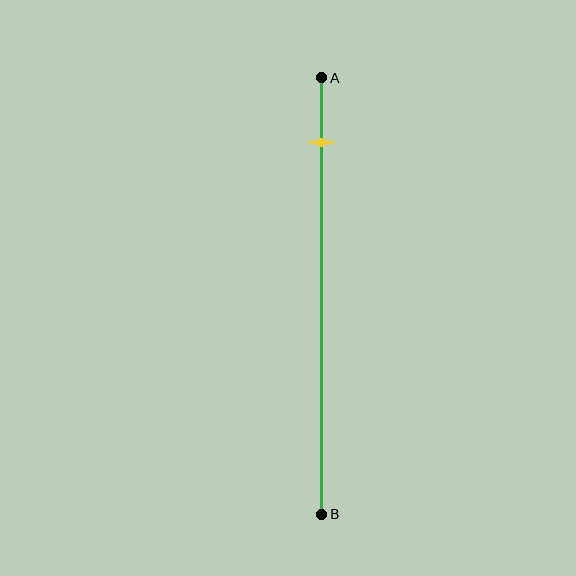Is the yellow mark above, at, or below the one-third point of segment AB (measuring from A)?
The yellow mark is above the one-third point of segment AB.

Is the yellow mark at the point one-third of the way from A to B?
No, the mark is at about 15% from A, not at the 33% one-third point.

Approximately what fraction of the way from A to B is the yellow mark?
The yellow mark is approximately 15% of the way from A to B.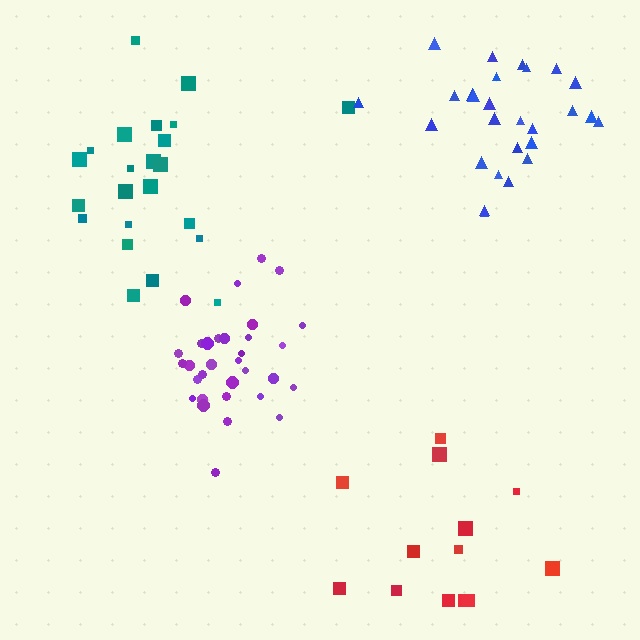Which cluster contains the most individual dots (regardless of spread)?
Purple (32).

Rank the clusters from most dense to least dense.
purple, blue, teal, red.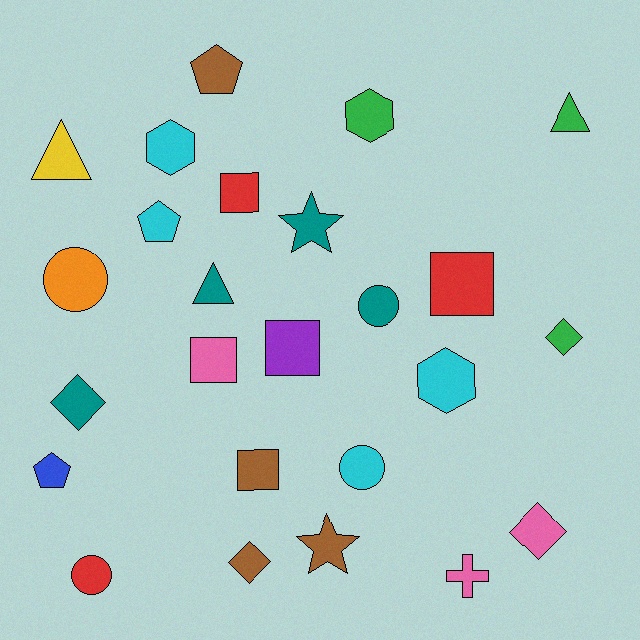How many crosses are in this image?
There is 1 cross.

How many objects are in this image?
There are 25 objects.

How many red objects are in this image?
There are 3 red objects.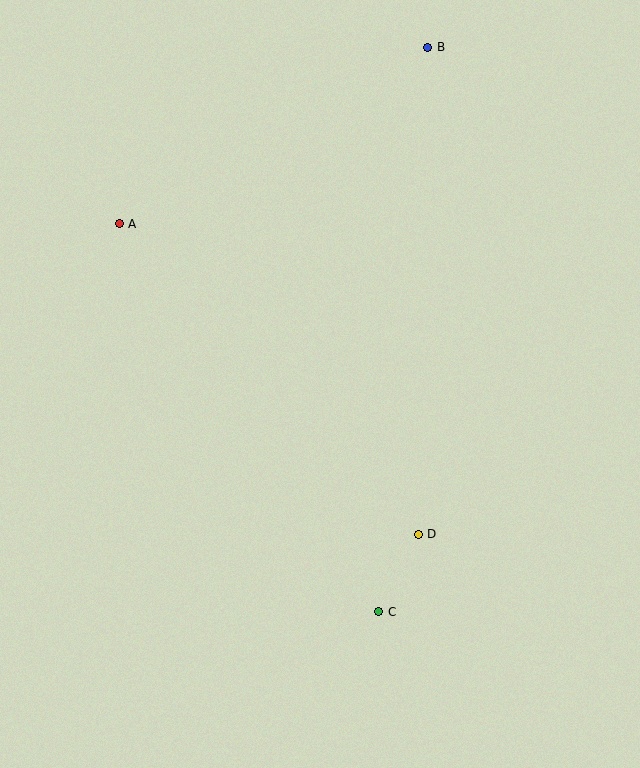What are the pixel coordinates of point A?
Point A is at (119, 224).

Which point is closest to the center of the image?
Point D at (419, 535) is closest to the center.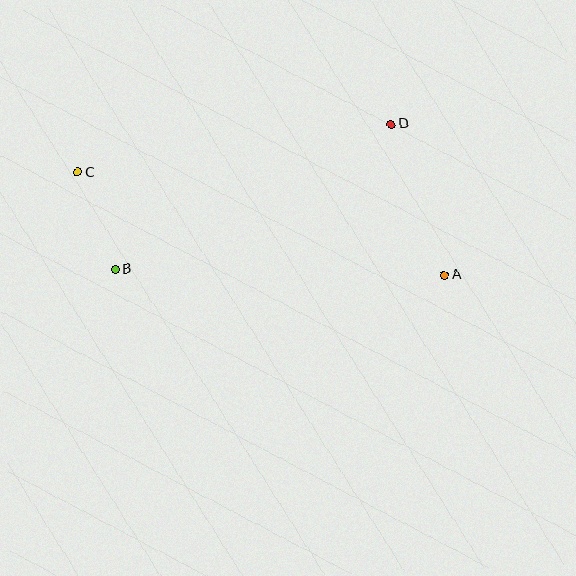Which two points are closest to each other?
Points B and C are closest to each other.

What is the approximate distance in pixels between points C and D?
The distance between C and D is approximately 317 pixels.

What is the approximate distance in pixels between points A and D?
The distance between A and D is approximately 160 pixels.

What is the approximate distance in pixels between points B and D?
The distance between B and D is approximately 312 pixels.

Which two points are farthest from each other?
Points A and C are farthest from each other.